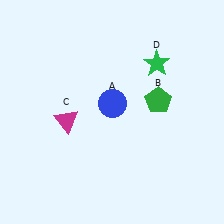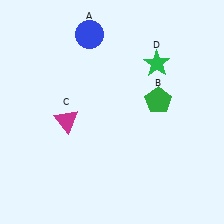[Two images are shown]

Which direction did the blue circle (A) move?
The blue circle (A) moved up.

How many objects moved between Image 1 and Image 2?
1 object moved between the two images.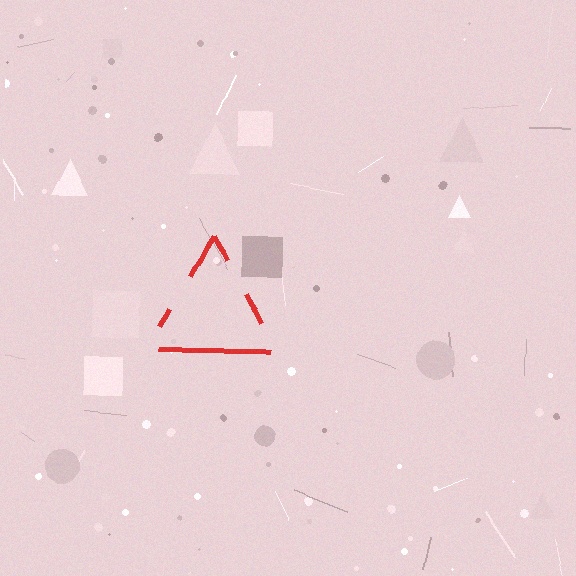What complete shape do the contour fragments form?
The contour fragments form a triangle.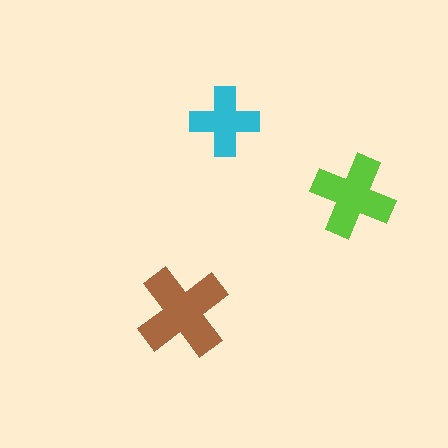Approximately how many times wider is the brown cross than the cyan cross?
About 1.5 times wider.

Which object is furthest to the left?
The brown cross is leftmost.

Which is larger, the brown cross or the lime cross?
The brown one.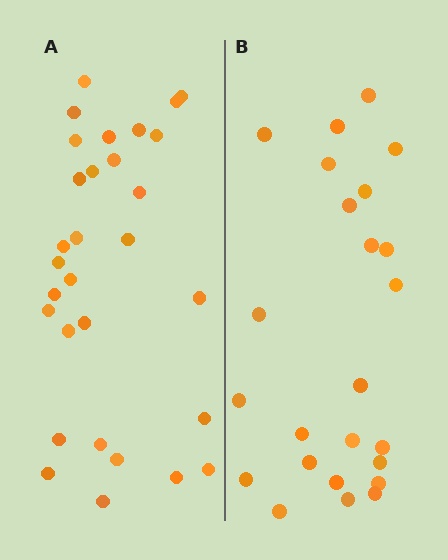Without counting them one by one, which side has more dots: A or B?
Region A (the left region) has more dots.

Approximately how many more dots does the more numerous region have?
Region A has about 6 more dots than region B.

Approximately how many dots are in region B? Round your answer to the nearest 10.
About 20 dots. (The exact count is 24, which rounds to 20.)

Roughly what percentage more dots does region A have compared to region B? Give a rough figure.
About 25% more.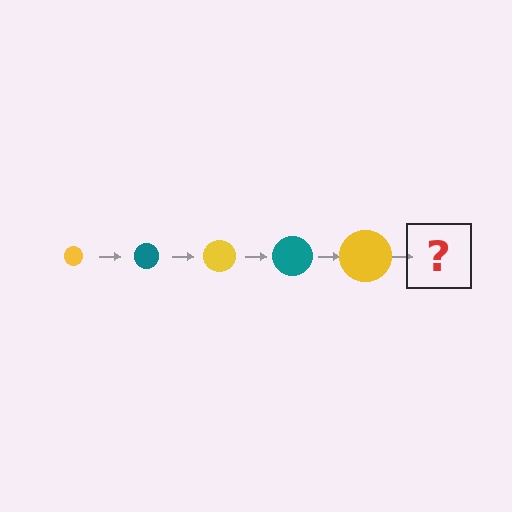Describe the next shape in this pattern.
It should be a teal circle, larger than the previous one.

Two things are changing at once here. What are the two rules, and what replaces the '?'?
The two rules are that the circle grows larger each step and the color cycles through yellow and teal. The '?' should be a teal circle, larger than the previous one.